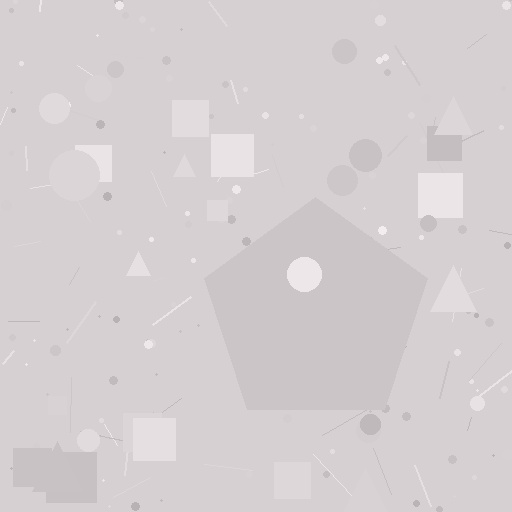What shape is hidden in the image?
A pentagon is hidden in the image.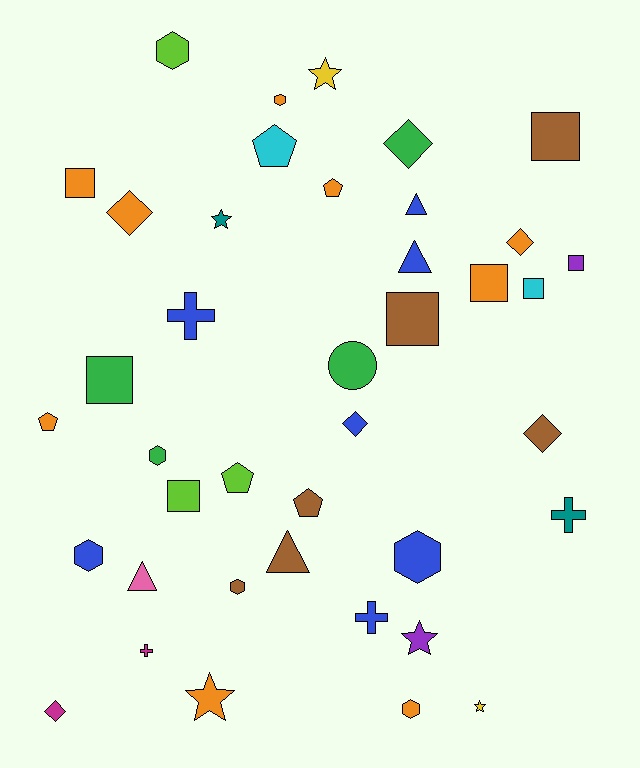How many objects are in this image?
There are 40 objects.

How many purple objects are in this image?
There are 2 purple objects.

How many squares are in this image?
There are 8 squares.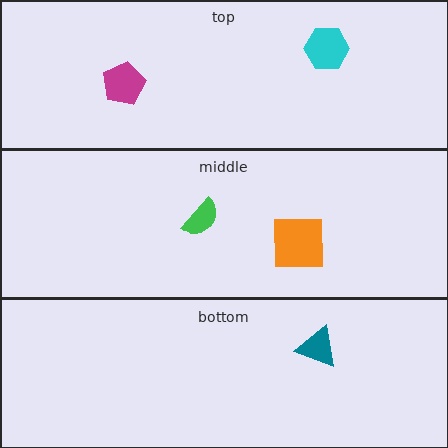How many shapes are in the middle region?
2.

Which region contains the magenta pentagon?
The top region.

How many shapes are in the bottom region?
1.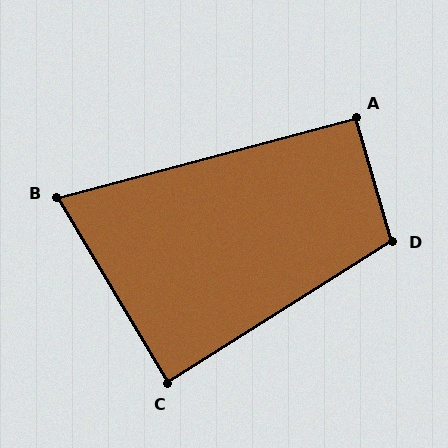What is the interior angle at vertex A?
Approximately 92 degrees (approximately right).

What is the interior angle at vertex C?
Approximately 88 degrees (approximately right).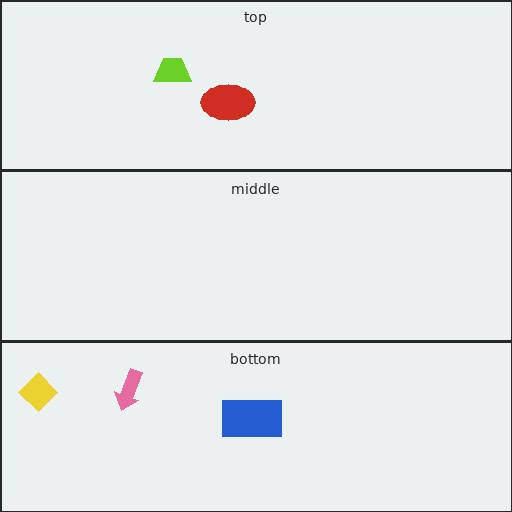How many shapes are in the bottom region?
3.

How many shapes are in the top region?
2.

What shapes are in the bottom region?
The blue rectangle, the pink arrow, the yellow diamond.